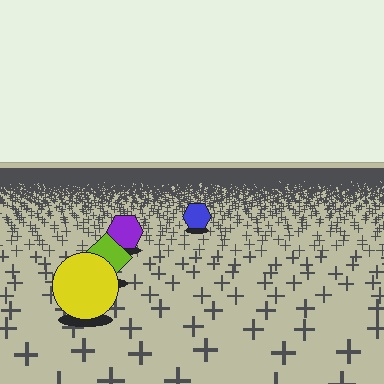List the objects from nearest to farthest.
From nearest to farthest: the yellow circle, the lime diamond, the purple hexagon, the blue hexagon.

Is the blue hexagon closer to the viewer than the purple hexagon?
No. The purple hexagon is closer — you can tell from the texture gradient: the ground texture is coarser near it.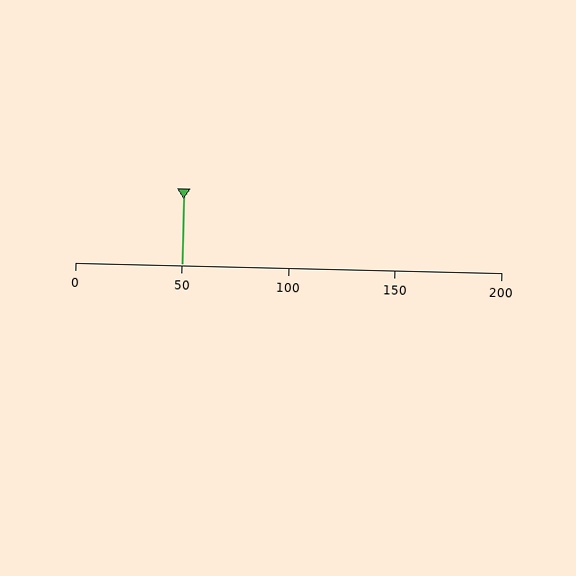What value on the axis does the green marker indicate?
The marker indicates approximately 50.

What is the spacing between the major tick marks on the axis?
The major ticks are spaced 50 apart.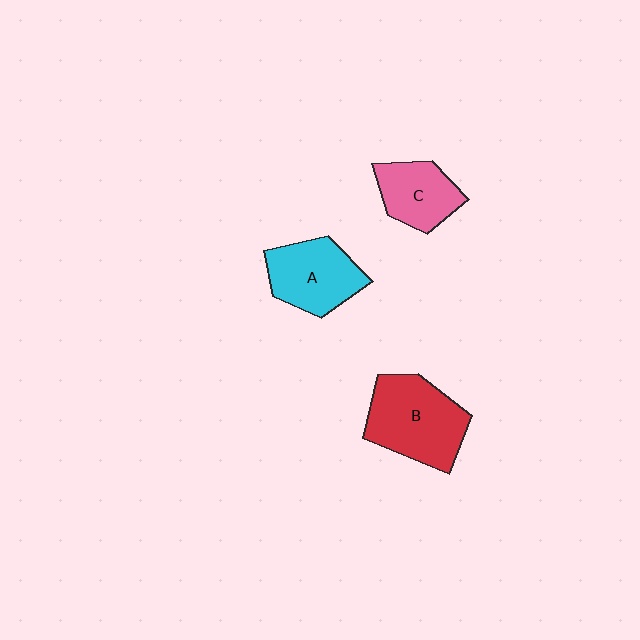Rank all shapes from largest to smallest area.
From largest to smallest: B (red), A (cyan), C (pink).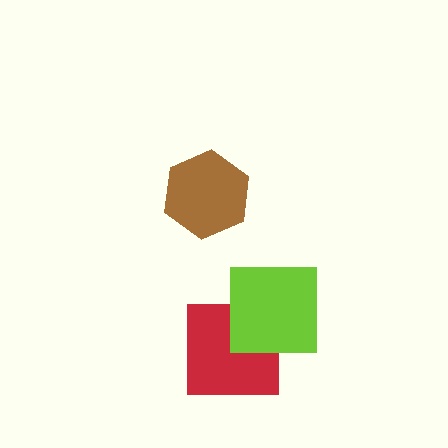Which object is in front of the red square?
The lime square is in front of the red square.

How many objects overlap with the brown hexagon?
0 objects overlap with the brown hexagon.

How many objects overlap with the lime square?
1 object overlaps with the lime square.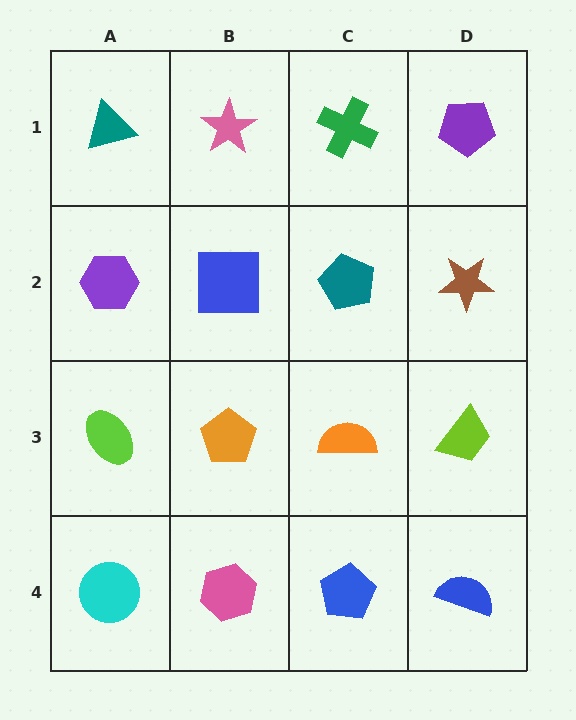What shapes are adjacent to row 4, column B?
An orange pentagon (row 3, column B), a cyan circle (row 4, column A), a blue pentagon (row 4, column C).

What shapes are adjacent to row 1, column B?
A blue square (row 2, column B), a teal triangle (row 1, column A), a green cross (row 1, column C).